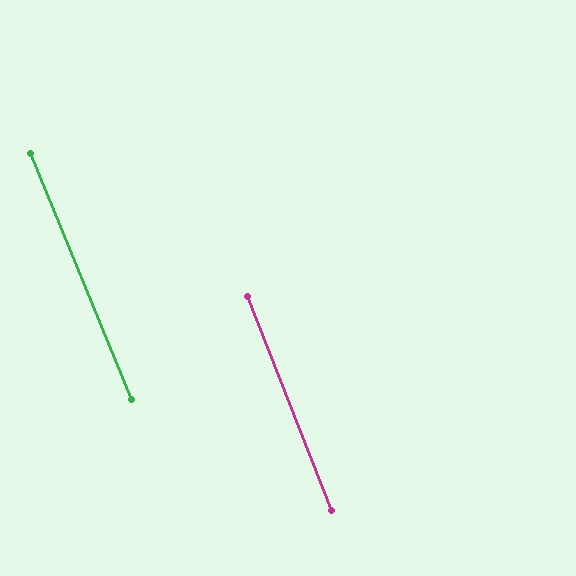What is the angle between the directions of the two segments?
Approximately 1 degree.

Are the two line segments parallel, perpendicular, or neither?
Parallel — their directions differ by only 0.8°.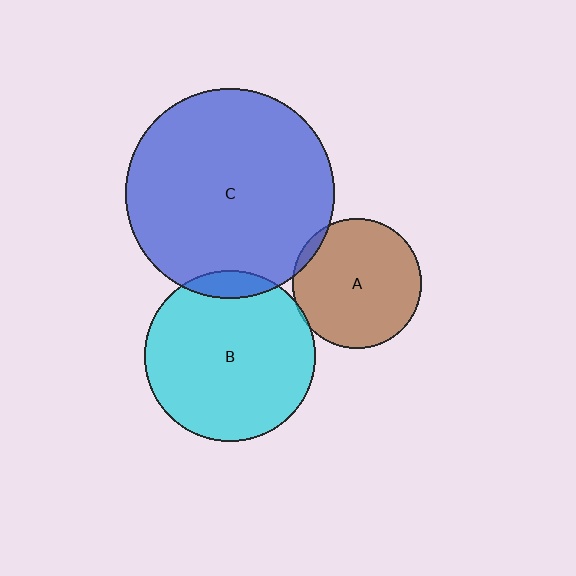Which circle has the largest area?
Circle C (blue).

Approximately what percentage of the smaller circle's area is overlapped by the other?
Approximately 5%.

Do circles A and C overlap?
Yes.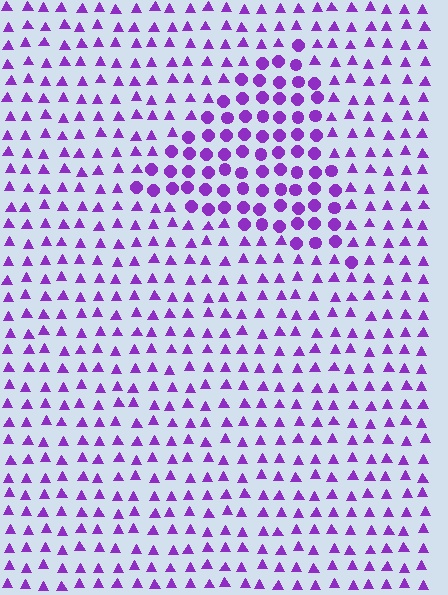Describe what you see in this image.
The image is filled with small purple elements arranged in a uniform grid. A triangle-shaped region contains circles, while the surrounding area contains triangles. The boundary is defined purely by the change in element shape.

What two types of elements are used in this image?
The image uses circles inside the triangle region and triangles outside it.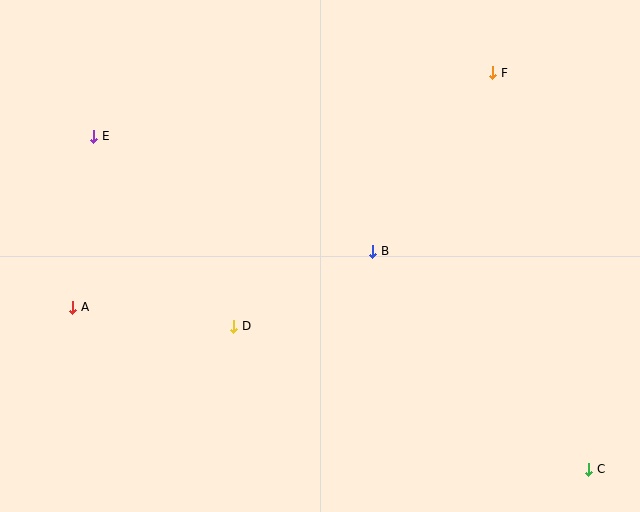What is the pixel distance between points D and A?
The distance between D and A is 162 pixels.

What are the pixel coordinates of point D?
Point D is at (234, 326).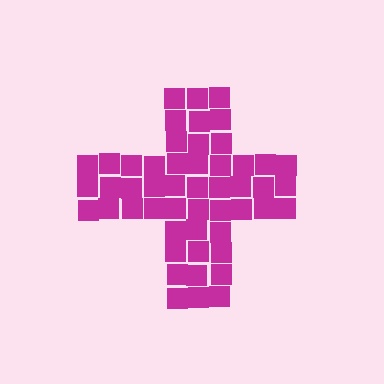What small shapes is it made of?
It is made of small squares.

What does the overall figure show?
The overall figure shows a cross.